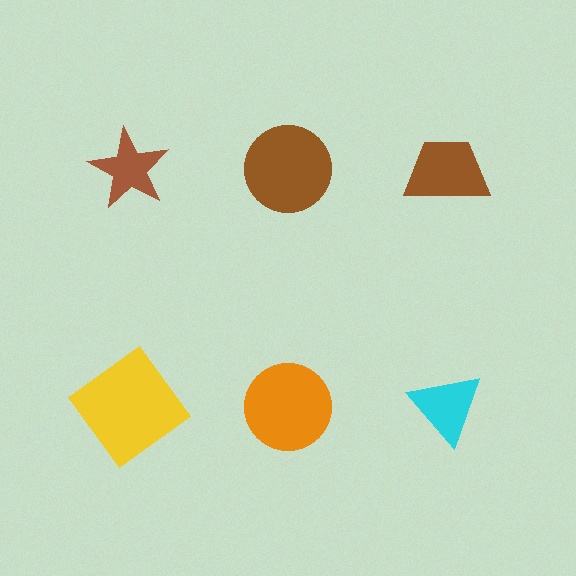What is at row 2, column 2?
An orange circle.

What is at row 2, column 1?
A yellow diamond.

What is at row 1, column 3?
A brown trapezoid.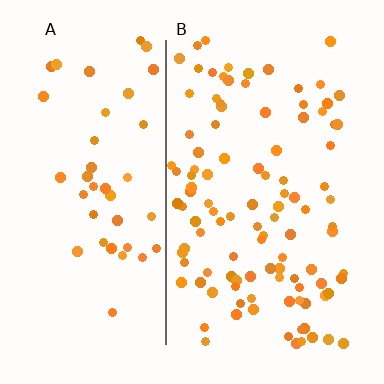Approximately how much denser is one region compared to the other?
Approximately 2.5× — region B over region A.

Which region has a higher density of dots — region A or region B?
B (the right).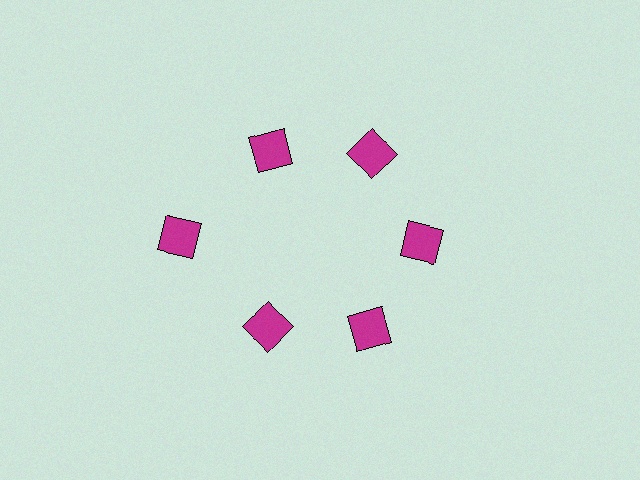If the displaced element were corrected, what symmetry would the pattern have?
It would have 6-fold rotational symmetry — the pattern would map onto itself every 60 degrees.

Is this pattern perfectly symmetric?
No. The 6 magenta squares are arranged in a ring, but one element near the 9 o'clock position is pushed outward from the center, breaking the 6-fold rotational symmetry.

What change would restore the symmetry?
The symmetry would be restored by moving it inward, back onto the ring so that all 6 squares sit at equal angles and equal distance from the center.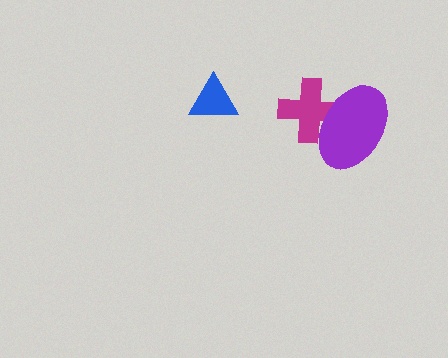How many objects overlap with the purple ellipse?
1 object overlaps with the purple ellipse.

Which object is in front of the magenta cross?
The purple ellipse is in front of the magenta cross.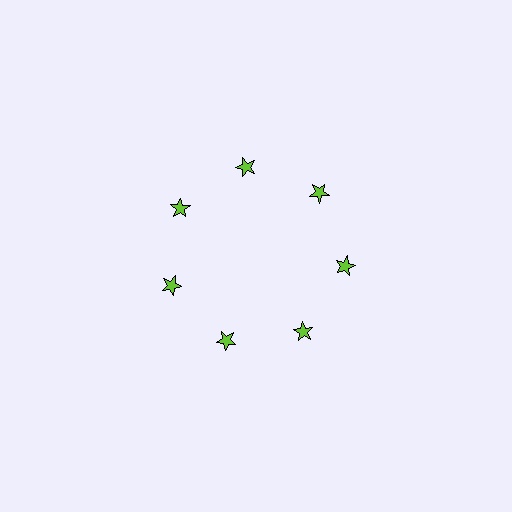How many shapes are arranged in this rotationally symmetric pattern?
There are 7 shapes, arranged in 7 groups of 1.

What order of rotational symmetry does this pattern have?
This pattern has 7-fold rotational symmetry.